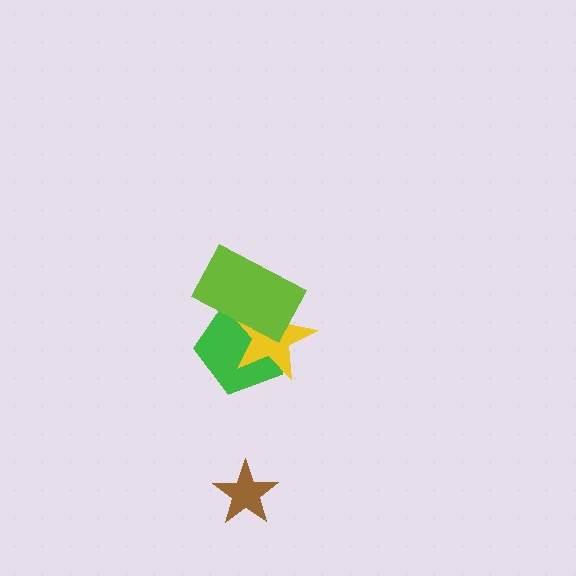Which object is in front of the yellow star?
The lime rectangle is in front of the yellow star.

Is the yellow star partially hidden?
Yes, it is partially covered by another shape.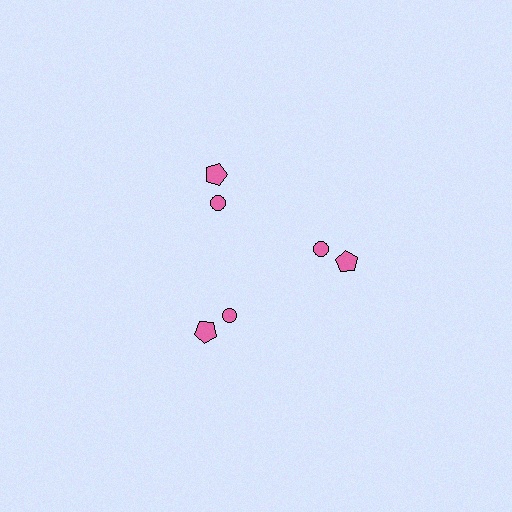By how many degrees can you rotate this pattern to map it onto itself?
The pattern maps onto itself every 120 degrees of rotation.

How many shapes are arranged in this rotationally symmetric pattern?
There are 6 shapes, arranged in 3 groups of 2.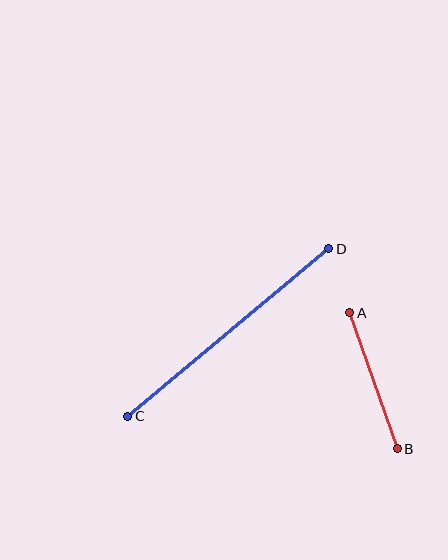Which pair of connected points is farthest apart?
Points C and D are farthest apart.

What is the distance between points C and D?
The distance is approximately 262 pixels.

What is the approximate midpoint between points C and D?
The midpoint is at approximately (228, 332) pixels.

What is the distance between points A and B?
The distance is approximately 144 pixels.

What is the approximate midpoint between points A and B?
The midpoint is at approximately (373, 381) pixels.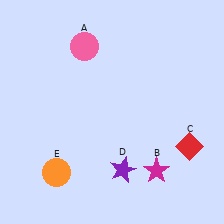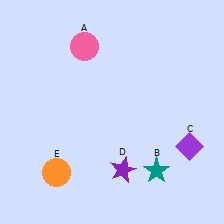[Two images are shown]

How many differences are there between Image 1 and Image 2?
There are 2 differences between the two images.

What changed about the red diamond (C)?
In Image 1, C is red. In Image 2, it changed to purple.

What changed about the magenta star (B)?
In Image 1, B is magenta. In Image 2, it changed to teal.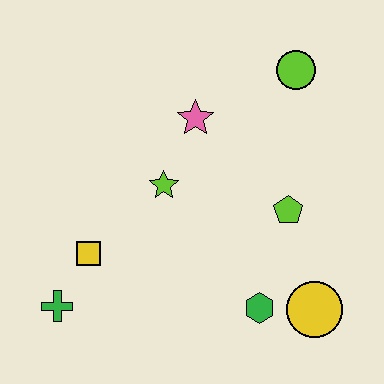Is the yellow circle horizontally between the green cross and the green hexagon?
No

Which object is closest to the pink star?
The lime star is closest to the pink star.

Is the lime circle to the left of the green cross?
No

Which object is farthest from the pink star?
The green cross is farthest from the pink star.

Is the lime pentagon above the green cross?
Yes